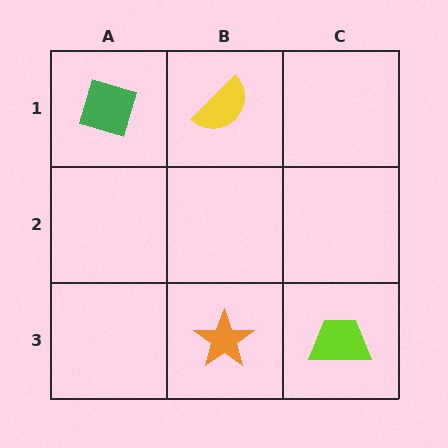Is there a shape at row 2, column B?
No, that cell is empty.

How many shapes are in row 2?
0 shapes.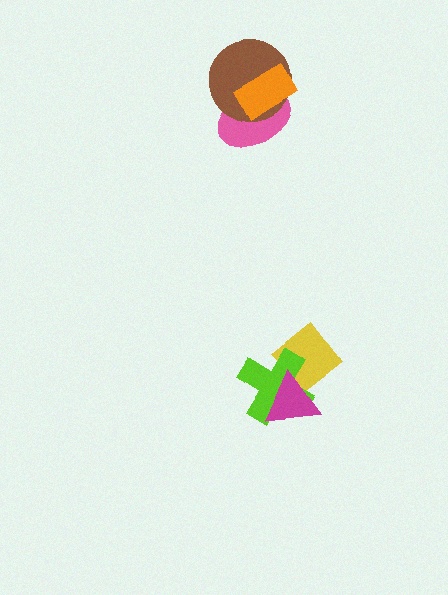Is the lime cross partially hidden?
Yes, it is partially covered by another shape.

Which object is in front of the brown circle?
The orange rectangle is in front of the brown circle.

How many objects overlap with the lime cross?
2 objects overlap with the lime cross.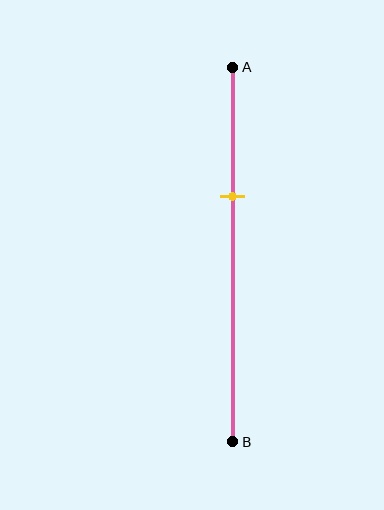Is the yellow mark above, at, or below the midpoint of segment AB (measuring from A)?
The yellow mark is above the midpoint of segment AB.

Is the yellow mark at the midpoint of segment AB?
No, the mark is at about 35% from A, not at the 50% midpoint.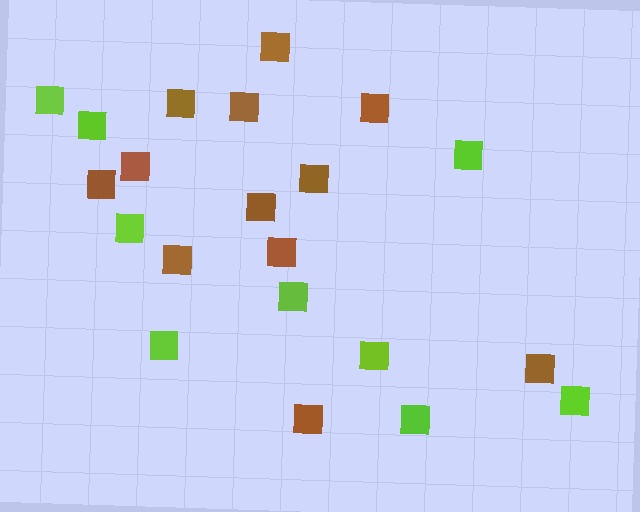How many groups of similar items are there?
There are 2 groups: one group of brown squares (12) and one group of lime squares (9).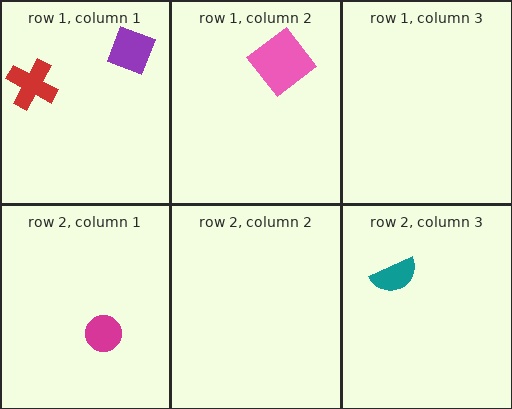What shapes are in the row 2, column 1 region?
The magenta circle.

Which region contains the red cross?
The row 1, column 1 region.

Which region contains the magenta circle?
The row 2, column 1 region.